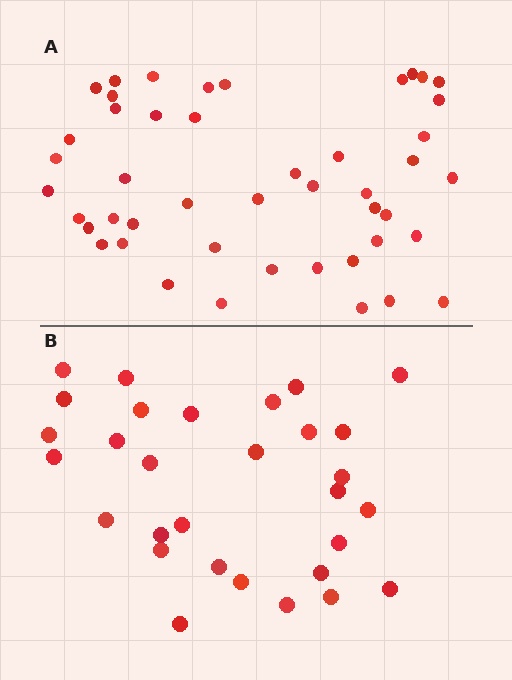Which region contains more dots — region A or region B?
Region A (the top region) has more dots.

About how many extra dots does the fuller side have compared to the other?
Region A has approximately 15 more dots than region B.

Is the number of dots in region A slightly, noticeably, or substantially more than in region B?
Region A has substantially more. The ratio is roughly 1.5 to 1.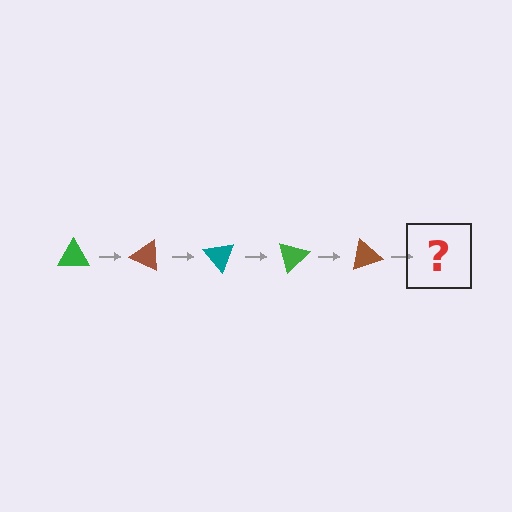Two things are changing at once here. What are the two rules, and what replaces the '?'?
The two rules are that it rotates 25 degrees each step and the color cycles through green, brown, and teal. The '?' should be a teal triangle, rotated 125 degrees from the start.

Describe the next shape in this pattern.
It should be a teal triangle, rotated 125 degrees from the start.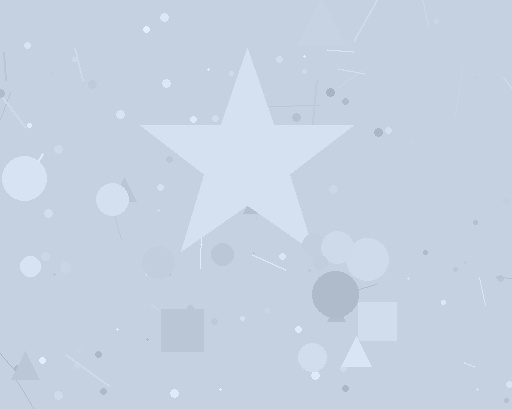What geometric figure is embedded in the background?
A star is embedded in the background.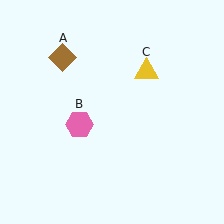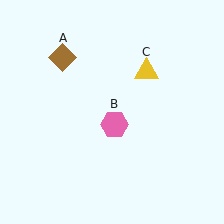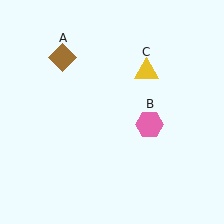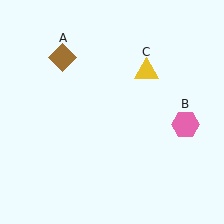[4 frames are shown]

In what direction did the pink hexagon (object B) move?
The pink hexagon (object B) moved right.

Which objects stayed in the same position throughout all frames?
Brown diamond (object A) and yellow triangle (object C) remained stationary.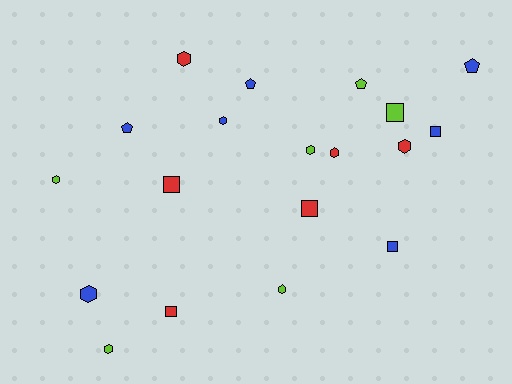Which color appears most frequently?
Blue, with 7 objects.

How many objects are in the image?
There are 19 objects.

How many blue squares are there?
There are 2 blue squares.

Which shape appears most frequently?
Hexagon, with 9 objects.